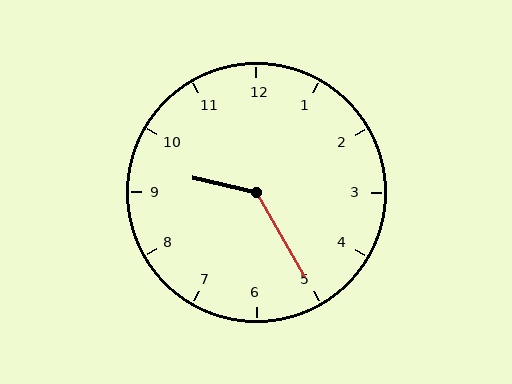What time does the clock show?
9:25.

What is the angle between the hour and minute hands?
Approximately 132 degrees.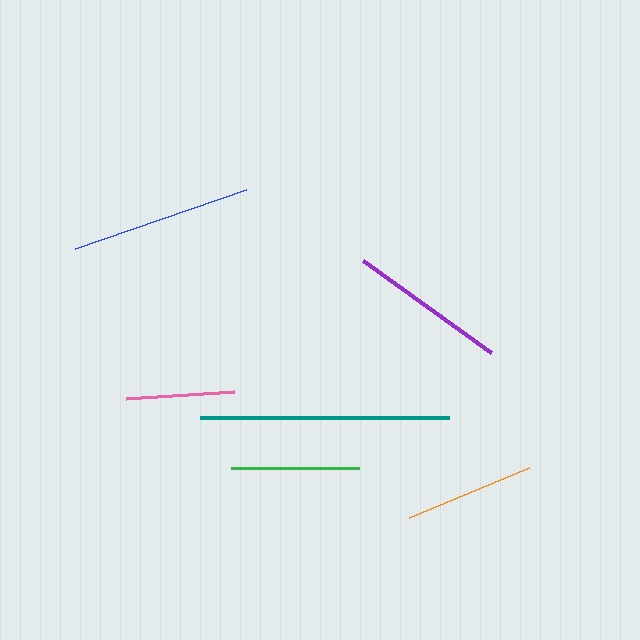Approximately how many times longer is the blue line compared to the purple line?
The blue line is approximately 1.2 times the length of the purple line.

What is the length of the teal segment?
The teal segment is approximately 249 pixels long.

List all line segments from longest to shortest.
From longest to shortest: teal, blue, purple, orange, green, pink.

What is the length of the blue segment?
The blue segment is approximately 182 pixels long.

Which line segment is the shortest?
The pink line is the shortest at approximately 108 pixels.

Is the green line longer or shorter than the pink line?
The green line is longer than the pink line.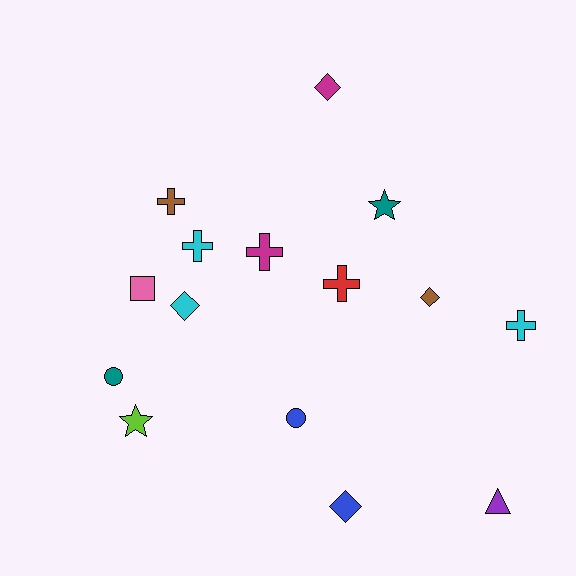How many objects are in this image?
There are 15 objects.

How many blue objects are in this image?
There are 2 blue objects.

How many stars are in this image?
There are 2 stars.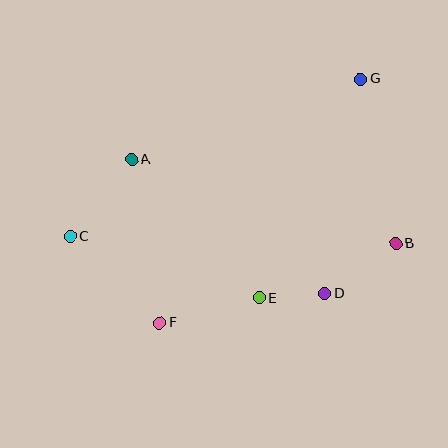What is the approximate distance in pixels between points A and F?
The distance between A and F is approximately 166 pixels.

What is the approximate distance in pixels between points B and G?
The distance between B and G is approximately 168 pixels.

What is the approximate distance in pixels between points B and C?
The distance between B and C is approximately 326 pixels.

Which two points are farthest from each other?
Points C and G are farthest from each other.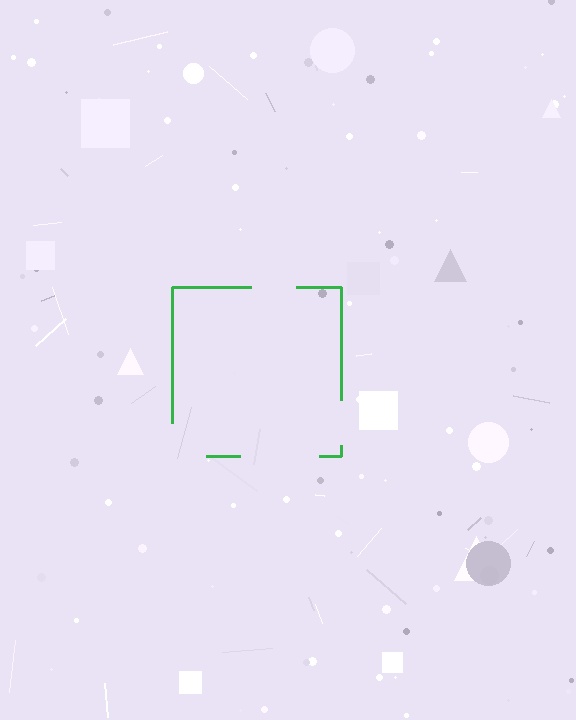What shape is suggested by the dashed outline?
The dashed outline suggests a square.